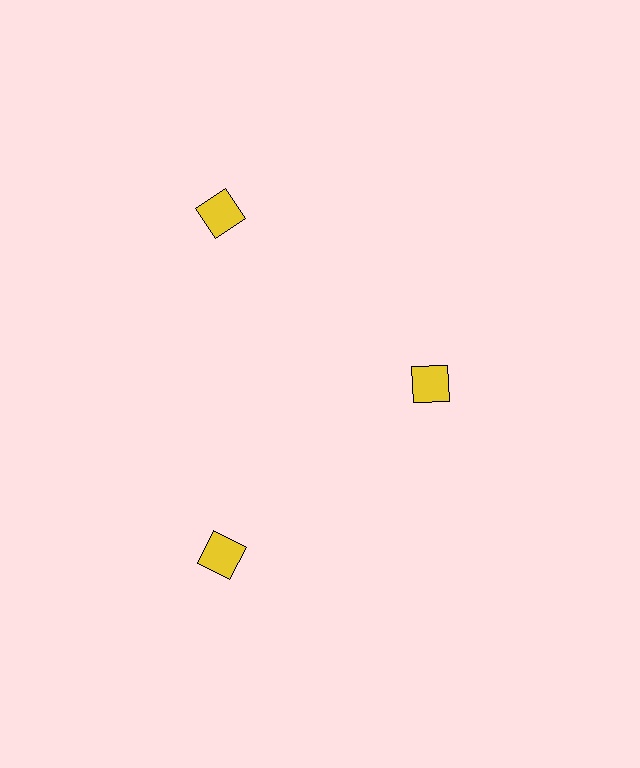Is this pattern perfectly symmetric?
No. The 3 yellow squares are arranged in a ring, but one element near the 3 o'clock position is pulled inward toward the center, breaking the 3-fold rotational symmetry.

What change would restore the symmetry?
The symmetry would be restored by moving it outward, back onto the ring so that all 3 squares sit at equal angles and equal distance from the center.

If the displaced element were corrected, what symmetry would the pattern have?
It would have 3-fold rotational symmetry — the pattern would map onto itself every 120 degrees.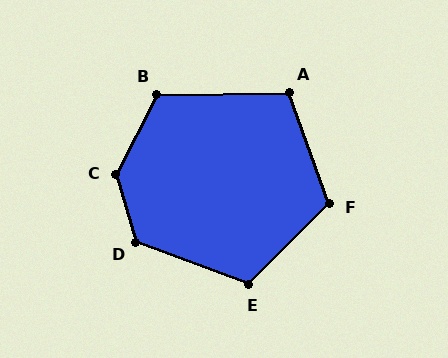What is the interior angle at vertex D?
Approximately 127 degrees (obtuse).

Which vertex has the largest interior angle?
C, at approximately 136 degrees.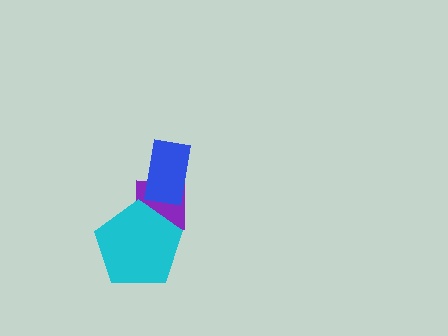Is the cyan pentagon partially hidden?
No, no other shape covers it.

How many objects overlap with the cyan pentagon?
1 object overlaps with the cyan pentagon.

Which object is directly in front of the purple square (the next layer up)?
The blue rectangle is directly in front of the purple square.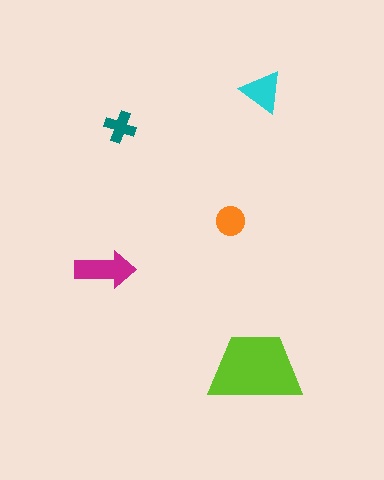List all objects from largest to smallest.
The lime trapezoid, the magenta arrow, the cyan triangle, the orange circle, the teal cross.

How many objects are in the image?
There are 5 objects in the image.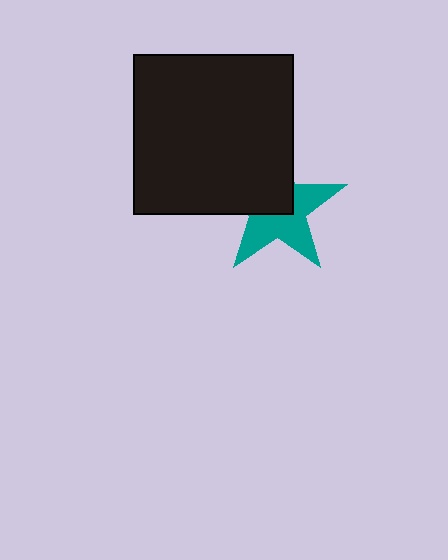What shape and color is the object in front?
The object in front is a black square.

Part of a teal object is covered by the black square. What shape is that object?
It is a star.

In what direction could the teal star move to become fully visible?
The teal star could move toward the lower-right. That would shift it out from behind the black square entirely.